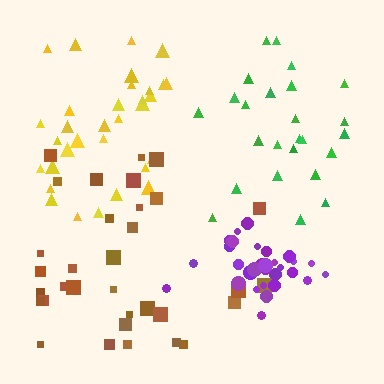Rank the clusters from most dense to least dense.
purple, yellow, brown, green.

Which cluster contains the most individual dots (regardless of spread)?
Brown (33).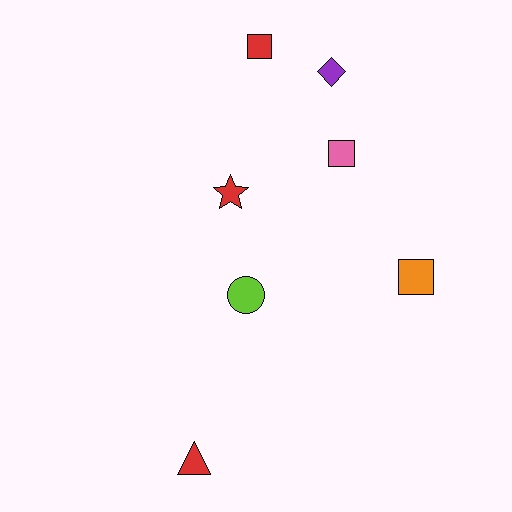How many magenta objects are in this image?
There are no magenta objects.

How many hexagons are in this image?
There are no hexagons.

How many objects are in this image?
There are 7 objects.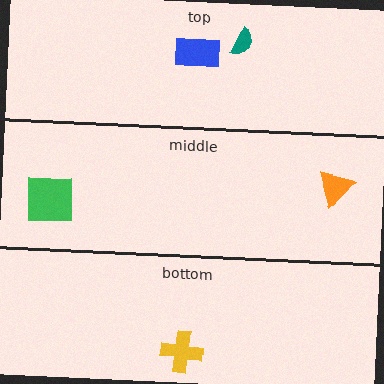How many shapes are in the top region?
2.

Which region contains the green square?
The middle region.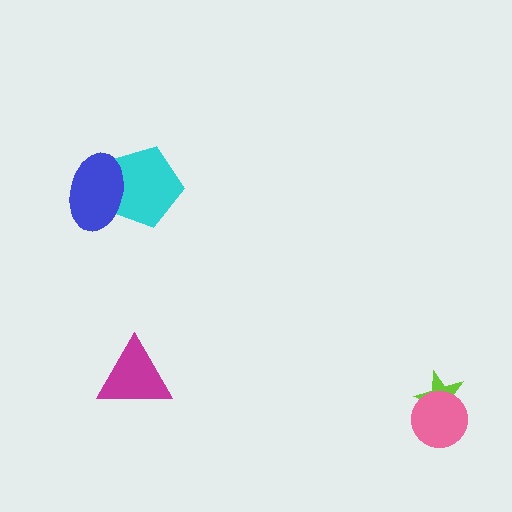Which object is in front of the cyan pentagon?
The blue ellipse is in front of the cyan pentagon.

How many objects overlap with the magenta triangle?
0 objects overlap with the magenta triangle.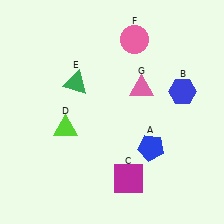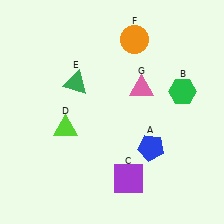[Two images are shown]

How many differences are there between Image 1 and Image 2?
There are 3 differences between the two images.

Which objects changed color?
B changed from blue to green. C changed from magenta to purple. F changed from pink to orange.